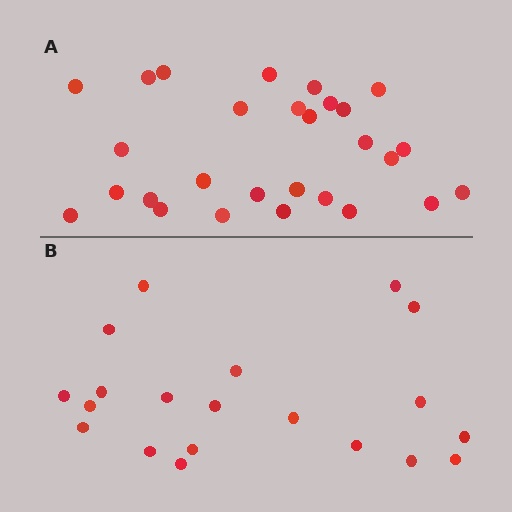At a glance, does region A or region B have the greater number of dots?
Region A (the top region) has more dots.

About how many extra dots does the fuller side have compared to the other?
Region A has roughly 8 or so more dots than region B.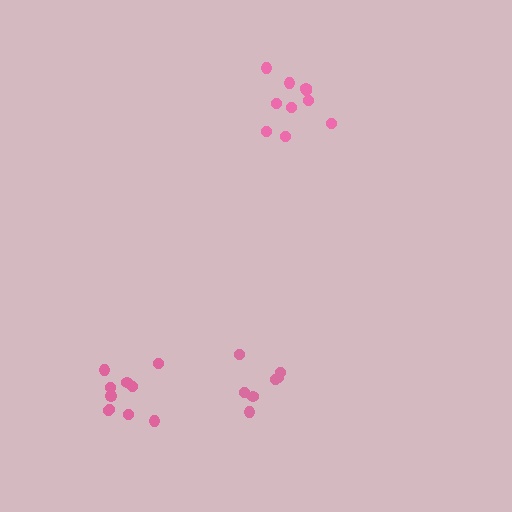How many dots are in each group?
Group 1: 11 dots, Group 2: 7 dots, Group 3: 10 dots (28 total).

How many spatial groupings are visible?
There are 3 spatial groupings.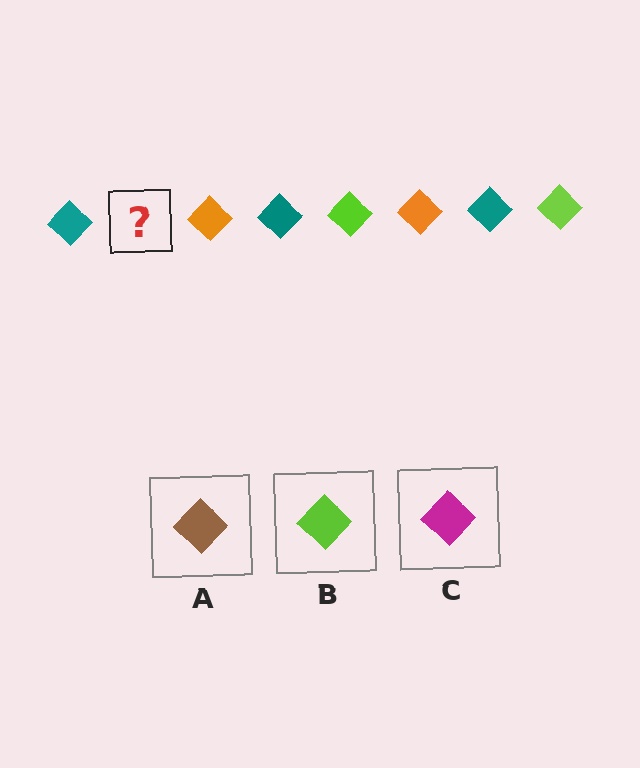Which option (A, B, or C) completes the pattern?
B.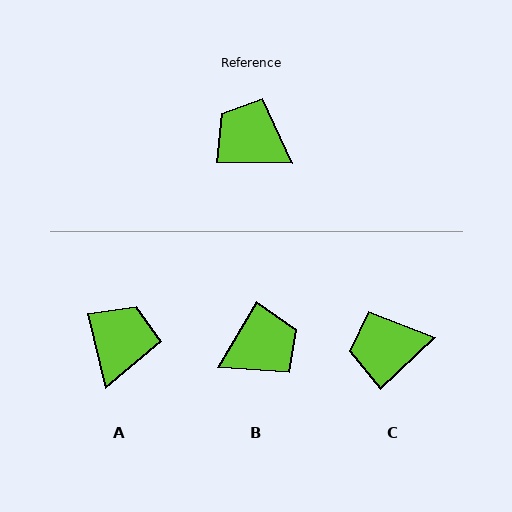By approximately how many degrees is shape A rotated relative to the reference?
Approximately 75 degrees clockwise.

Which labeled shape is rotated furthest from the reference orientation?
B, about 119 degrees away.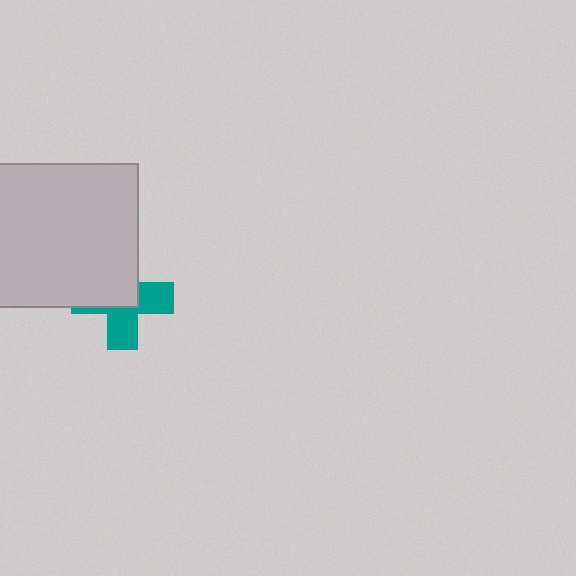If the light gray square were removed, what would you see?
You would see the complete teal cross.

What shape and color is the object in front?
The object in front is a light gray square.